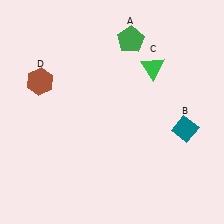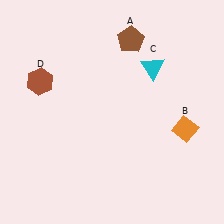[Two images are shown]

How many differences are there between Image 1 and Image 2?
There are 3 differences between the two images.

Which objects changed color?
A changed from green to brown. B changed from teal to orange. C changed from green to cyan.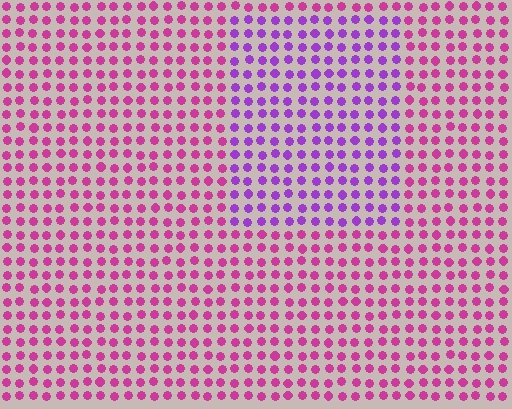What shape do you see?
I see a rectangle.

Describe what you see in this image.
The image is filled with small magenta elements in a uniform arrangement. A rectangle-shaped region is visible where the elements are tinted to a slightly different hue, forming a subtle color boundary.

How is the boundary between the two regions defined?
The boundary is defined purely by a slight shift in hue (about 40 degrees). Spacing, size, and orientation are identical on both sides.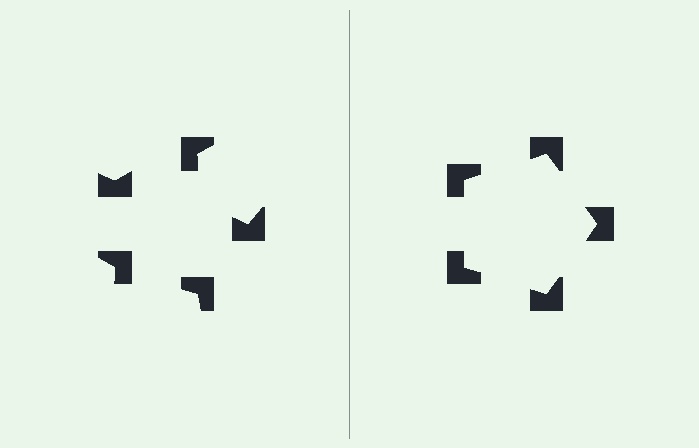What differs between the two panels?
The notched squares are positioned identically on both sides; only the wedge orientations differ. On the right they align to a pentagon; on the left they are misaligned.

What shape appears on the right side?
An illusory pentagon.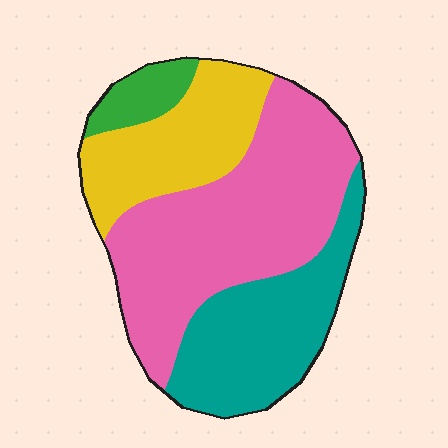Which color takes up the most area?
Pink, at roughly 45%.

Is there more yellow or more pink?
Pink.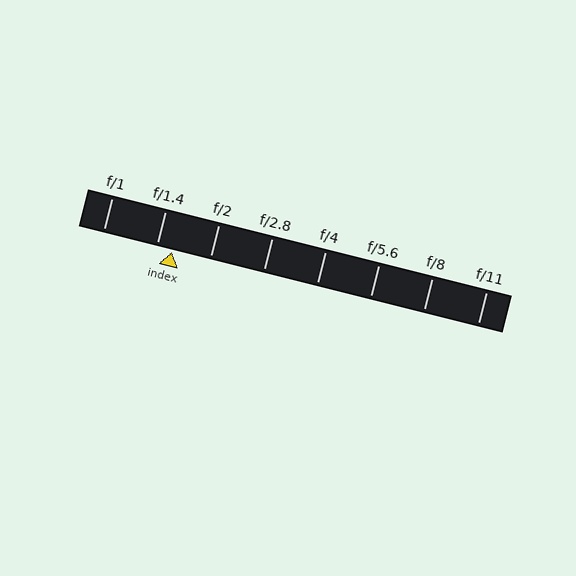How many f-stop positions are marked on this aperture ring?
There are 8 f-stop positions marked.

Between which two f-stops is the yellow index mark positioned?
The index mark is between f/1.4 and f/2.